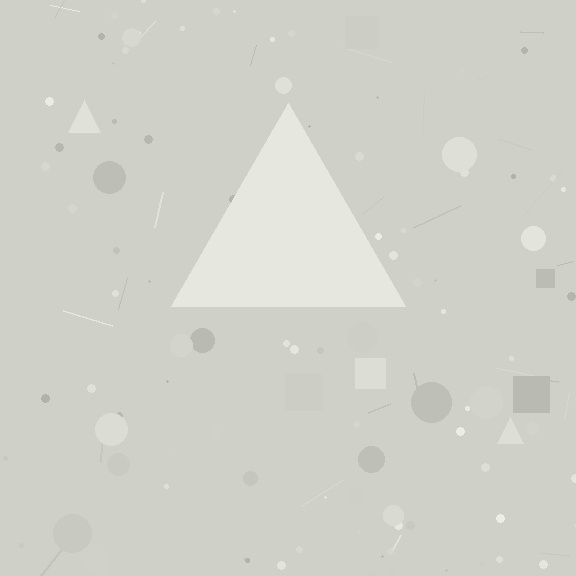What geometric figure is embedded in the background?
A triangle is embedded in the background.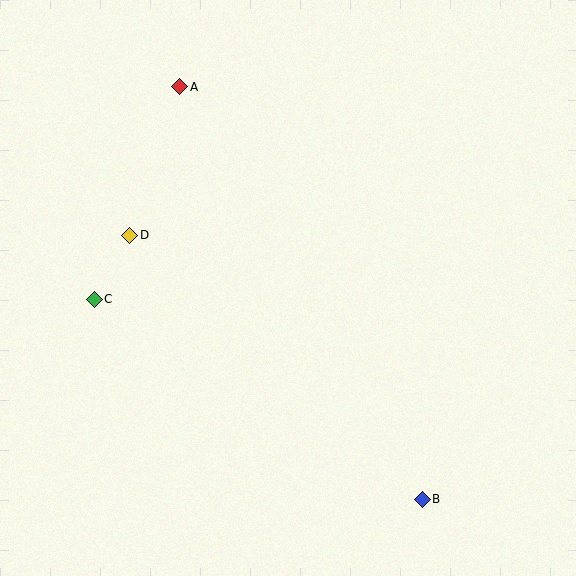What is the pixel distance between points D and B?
The distance between D and B is 394 pixels.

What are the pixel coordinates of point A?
Point A is at (180, 87).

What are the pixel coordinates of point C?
Point C is at (94, 299).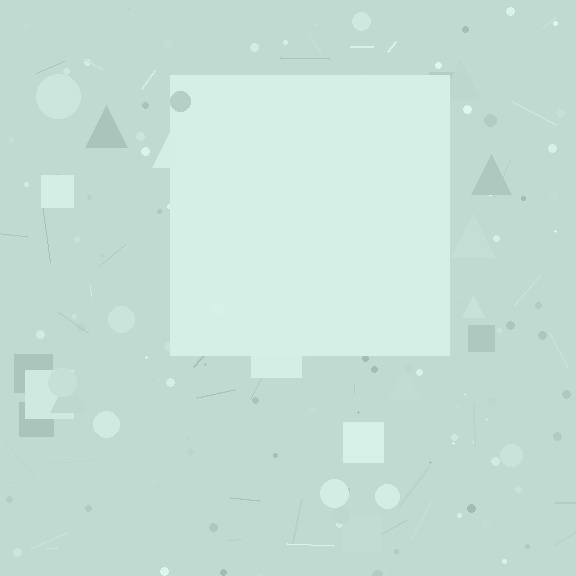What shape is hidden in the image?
A square is hidden in the image.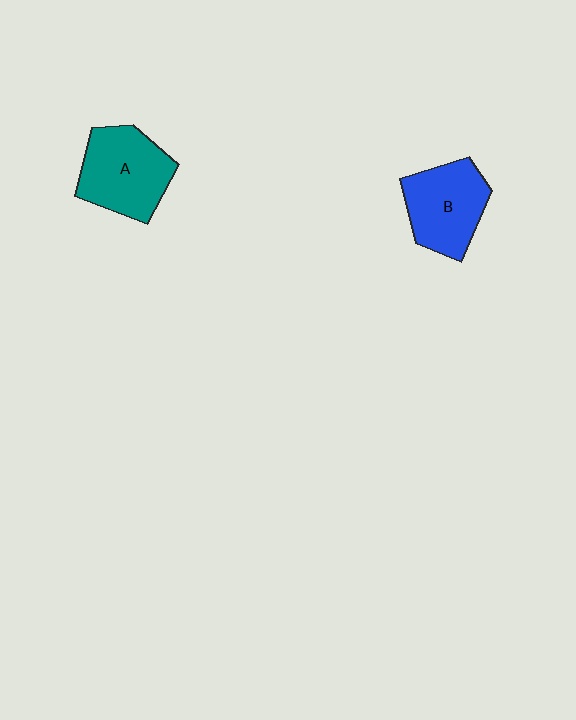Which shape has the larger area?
Shape A (teal).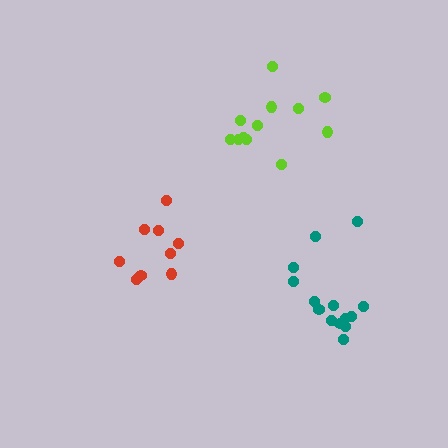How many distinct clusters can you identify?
There are 3 distinct clusters.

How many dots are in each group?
Group 1: 9 dots, Group 2: 14 dots, Group 3: 12 dots (35 total).